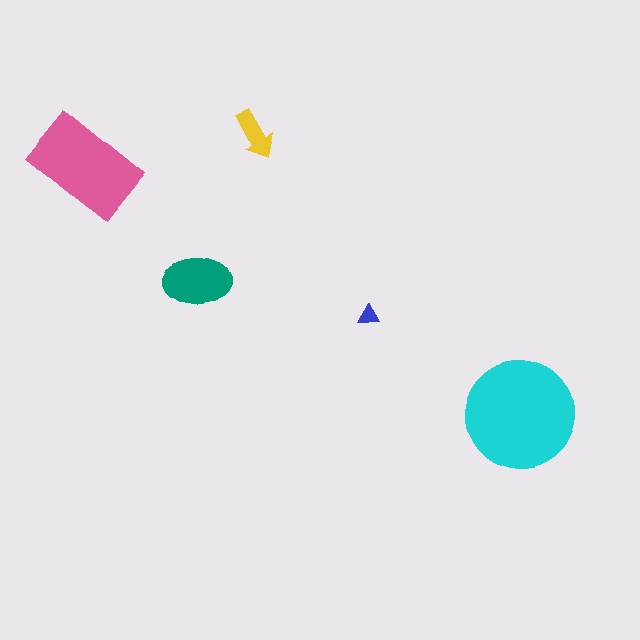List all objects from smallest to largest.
The blue triangle, the yellow arrow, the teal ellipse, the pink rectangle, the cyan circle.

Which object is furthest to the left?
The pink rectangle is leftmost.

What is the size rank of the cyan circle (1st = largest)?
1st.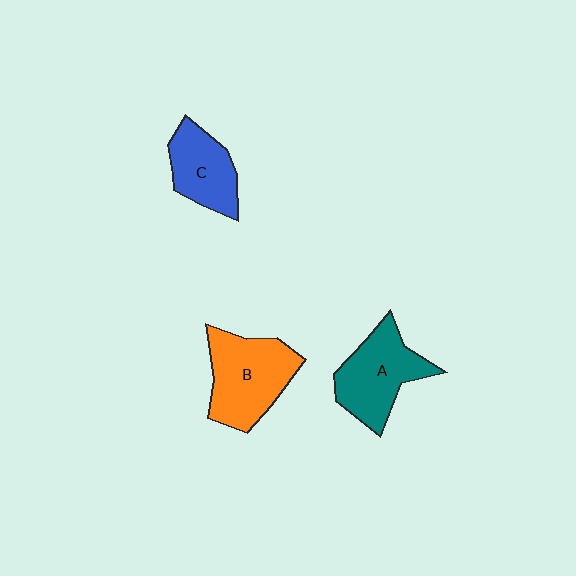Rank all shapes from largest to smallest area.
From largest to smallest: B (orange), A (teal), C (blue).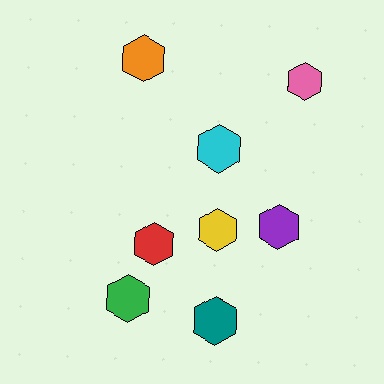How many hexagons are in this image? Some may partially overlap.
There are 8 hexagons.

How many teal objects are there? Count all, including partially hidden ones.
There is 1 teal object.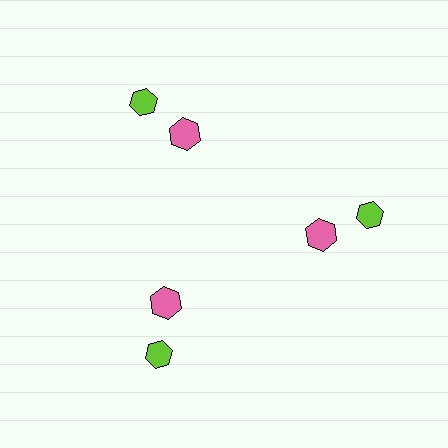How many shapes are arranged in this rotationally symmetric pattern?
There are 6 shapes, arranged in 3 groups of 2.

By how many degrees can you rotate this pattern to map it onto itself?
The pattern maps onto itself every 120 degrees of rotation.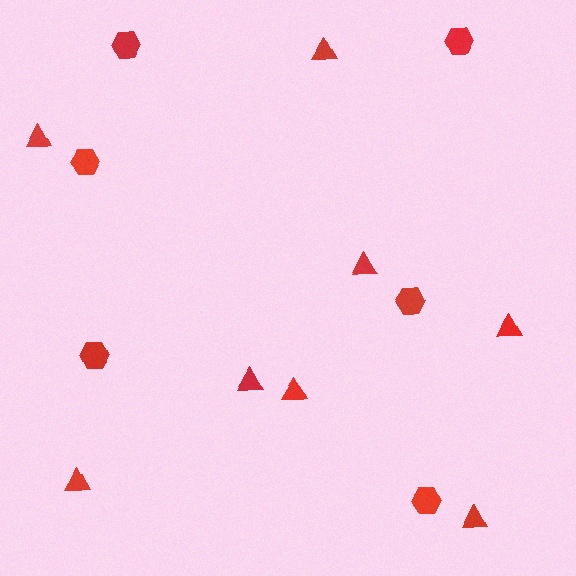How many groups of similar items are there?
There are 2 groups: one group of hexagons (6) and one group of triangles (8).